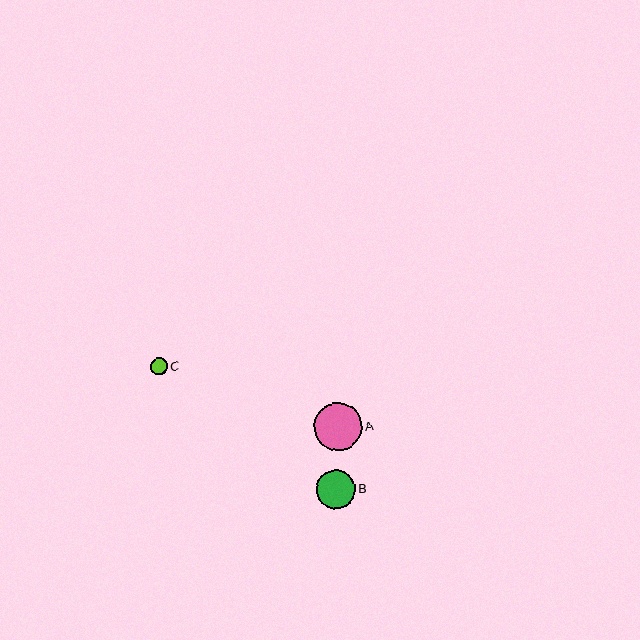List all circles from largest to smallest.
From largest to smallest: A, B, C.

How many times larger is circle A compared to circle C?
Circle A is approximately 2.8 times the size of circle C.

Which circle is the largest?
Circle A is the largest with a size of approximately 48 pixels.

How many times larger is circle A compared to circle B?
Circle A is approximately 1.2 times the size of circle B.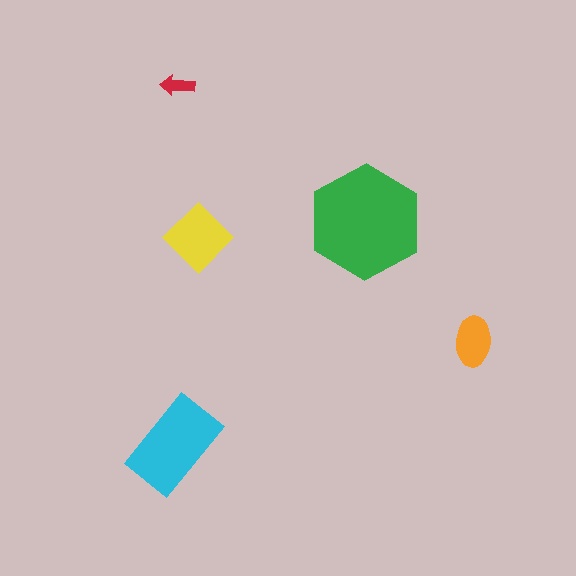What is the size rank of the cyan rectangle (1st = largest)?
2nd.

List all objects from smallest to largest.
The red arrow, the orange ellipse, the yellow diamond, the cyan rectangle, the green hexagon.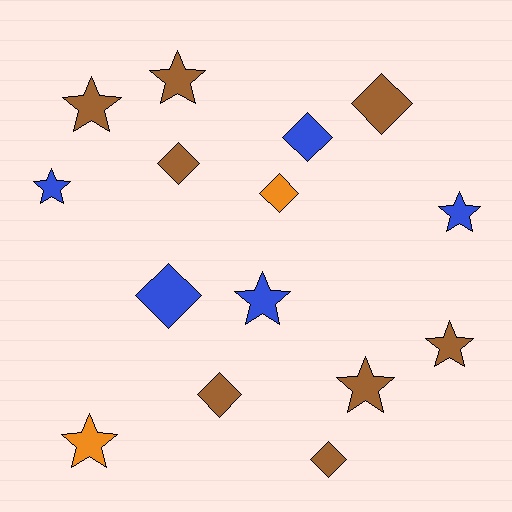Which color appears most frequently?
Brown, with 8 objects.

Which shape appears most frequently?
Star, with 8 objects.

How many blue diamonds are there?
There are 2 blue diamonds.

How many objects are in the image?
There are 15 objects.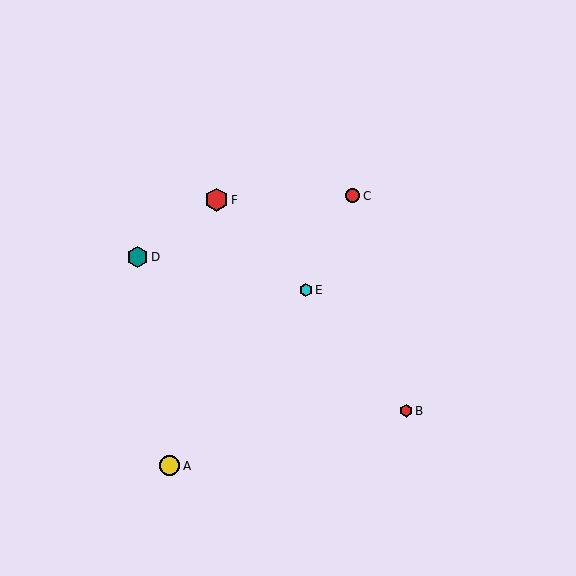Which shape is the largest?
The red hexagon (labeled F) is the largest.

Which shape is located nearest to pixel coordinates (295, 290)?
The cyan hexagon (labeled E) at (306, 290) is nearest to that location.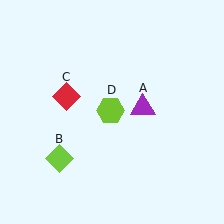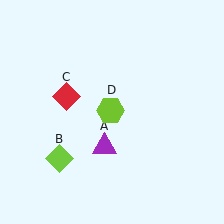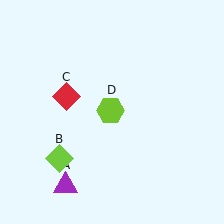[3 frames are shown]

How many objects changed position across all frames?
1 object changed position: purple triangle (object A).